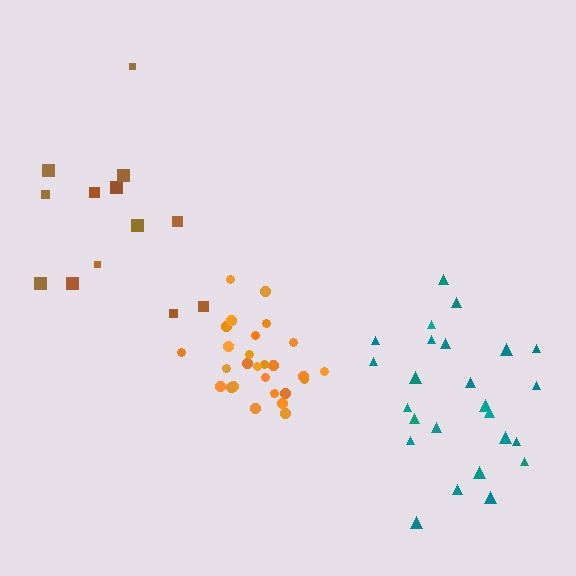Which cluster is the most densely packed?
Orange.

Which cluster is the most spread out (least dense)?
Brown.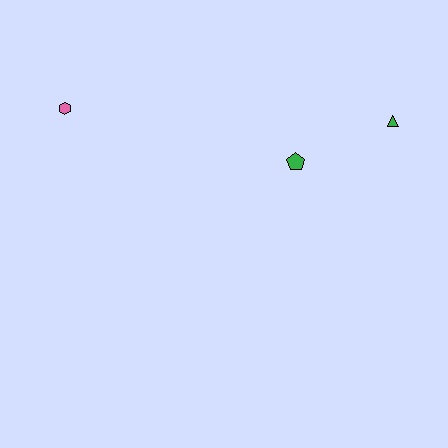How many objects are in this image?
There are 3 objects.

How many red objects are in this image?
There are no red objects.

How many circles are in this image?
There are no circles.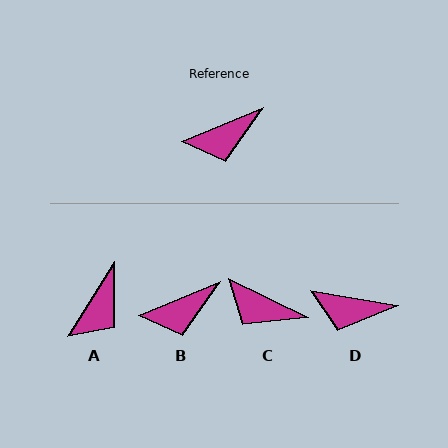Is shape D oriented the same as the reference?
No, it is off by about 33 degrees.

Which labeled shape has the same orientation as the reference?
B.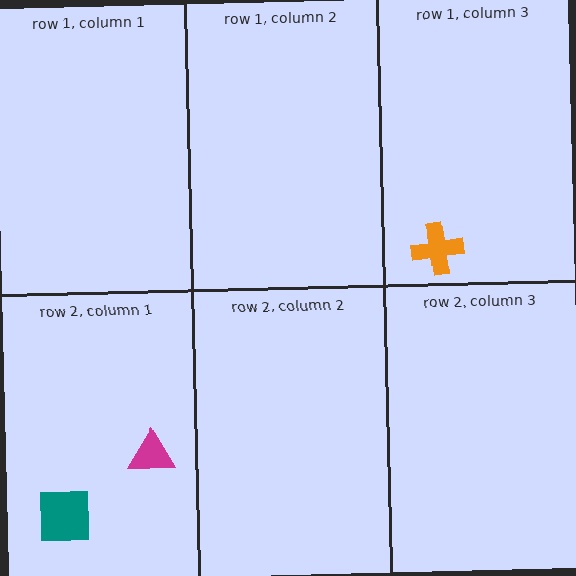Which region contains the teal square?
The row 2, column 1 region.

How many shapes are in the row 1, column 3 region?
1.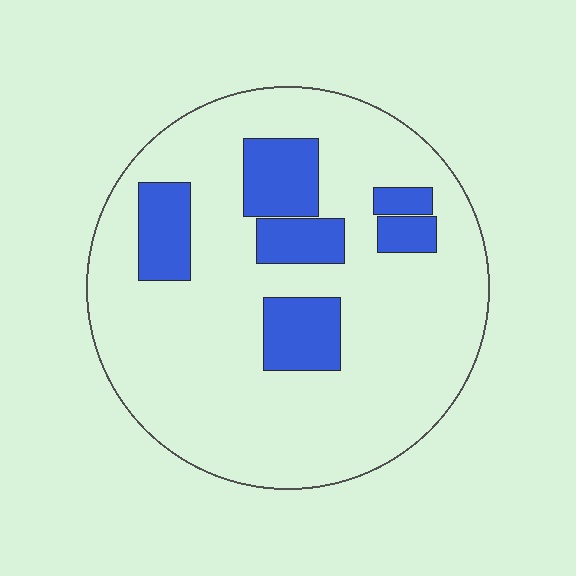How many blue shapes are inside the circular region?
6.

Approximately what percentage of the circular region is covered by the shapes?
Approximately 20%.